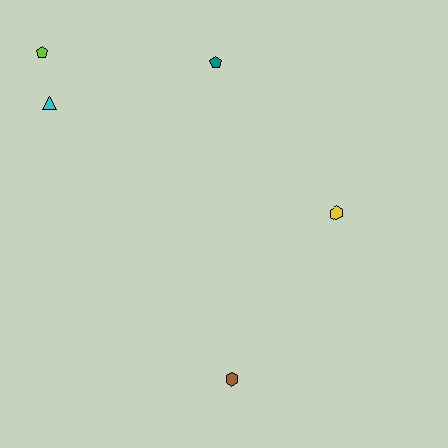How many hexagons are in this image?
There are 2 hexagons.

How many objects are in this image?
There are 5 objects.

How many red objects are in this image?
There are no red objects.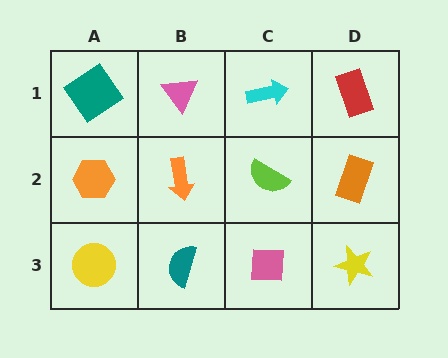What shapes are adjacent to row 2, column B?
A pink triangle (row 1, column B), a teal semicircle (row 3, column B), an orange hexagon (row 2, column A), a lime semicircle (row 2, column C).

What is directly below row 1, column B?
An orange arrow.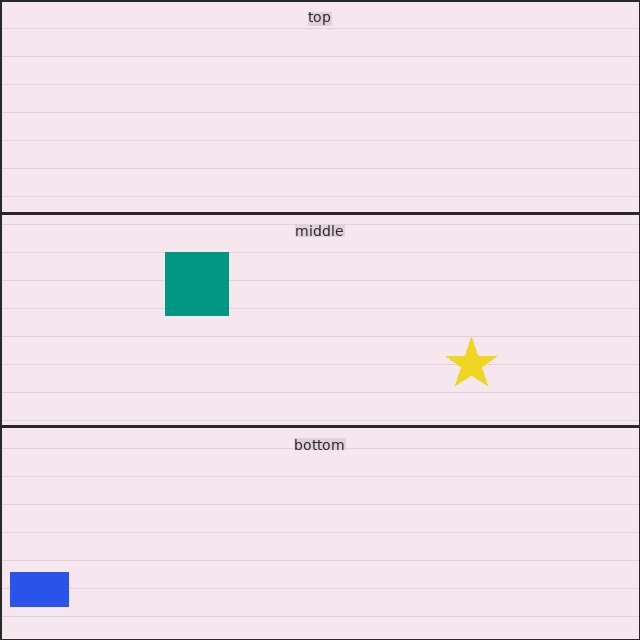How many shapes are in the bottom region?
1.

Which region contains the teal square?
The middle region.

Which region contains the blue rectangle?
The bottom region.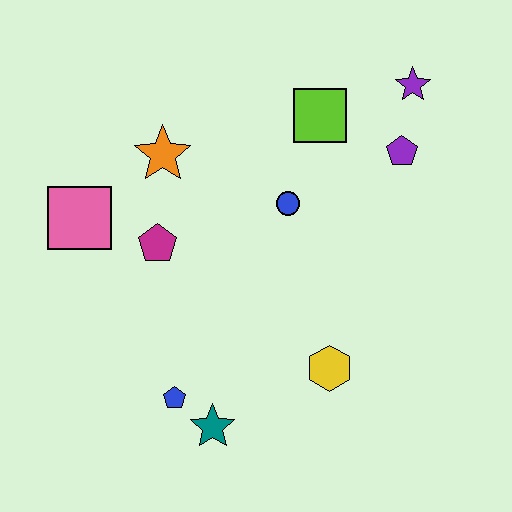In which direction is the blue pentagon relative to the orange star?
The blue pentagon is below the orange star.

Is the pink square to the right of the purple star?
No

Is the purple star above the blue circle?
Yes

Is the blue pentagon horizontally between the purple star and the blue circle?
No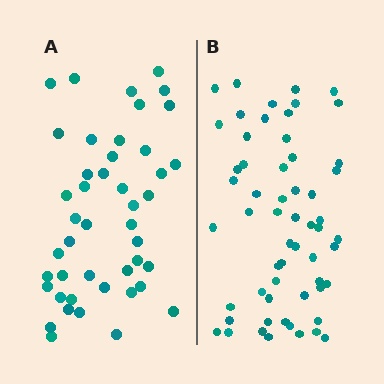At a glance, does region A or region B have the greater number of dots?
Region B (the right region) has more dots.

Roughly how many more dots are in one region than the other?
Region B has approximately 15 more dots than region A.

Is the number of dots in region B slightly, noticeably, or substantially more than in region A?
Region B has noticeably more, but not dramatically so. The ratio is roughly 1.3 to 1.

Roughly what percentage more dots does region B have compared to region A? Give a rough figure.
About 30% more.